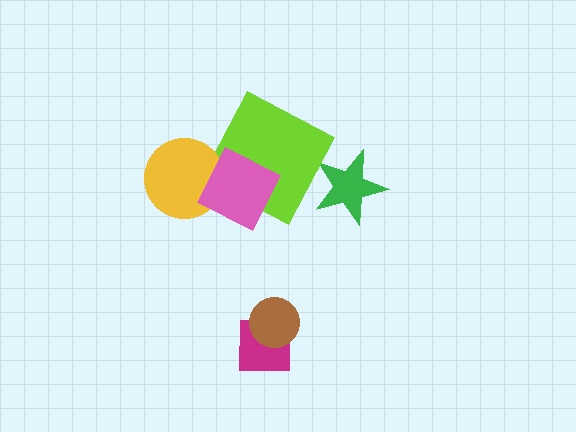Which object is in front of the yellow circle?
The pink diamond is in front of the yellow circle.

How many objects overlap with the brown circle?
1 object overlaps with the brown circle.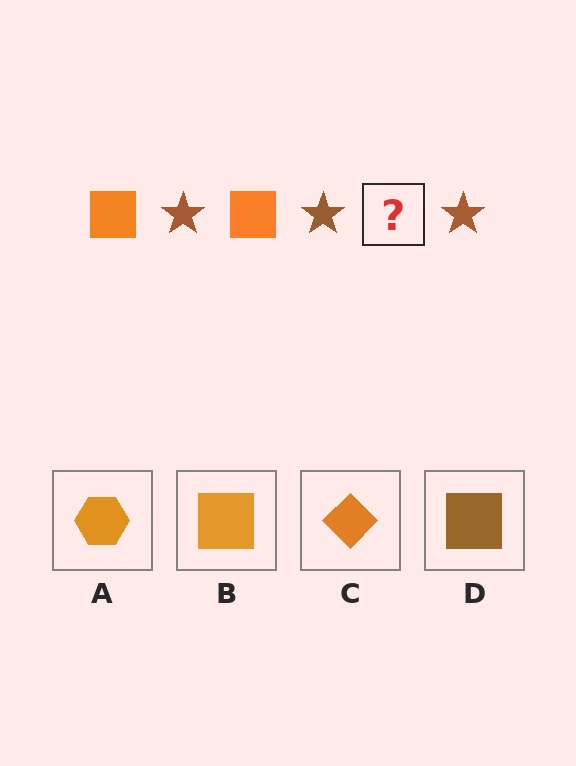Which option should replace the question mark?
Option B.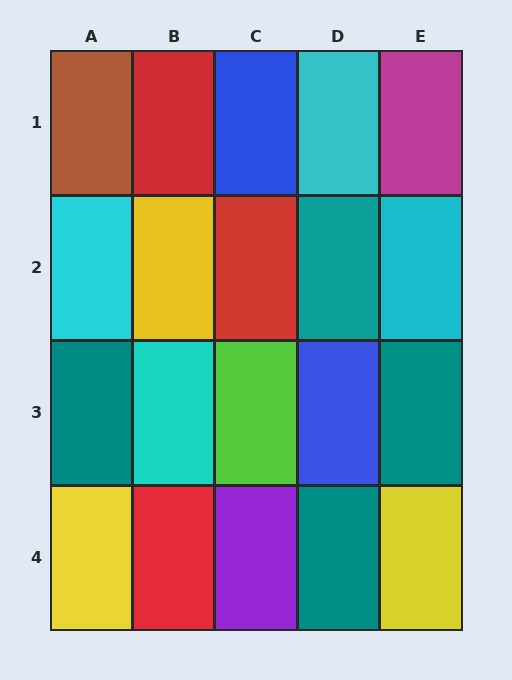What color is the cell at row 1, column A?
Brown.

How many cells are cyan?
4 cells are cyan.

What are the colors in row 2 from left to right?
Cyan, yellow, red, teal, cyan.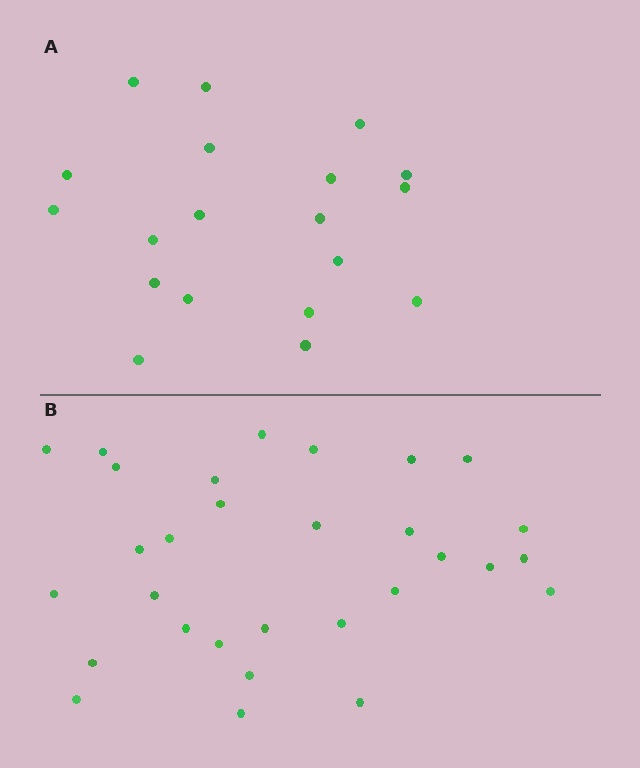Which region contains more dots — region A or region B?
Region B (the bottom region) has more dots.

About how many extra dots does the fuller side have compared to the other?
Region B has roughly 12 or so more dots than region A.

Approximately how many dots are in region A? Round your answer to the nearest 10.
About 20 dots. (The exact count is 19, which rounds to 20.)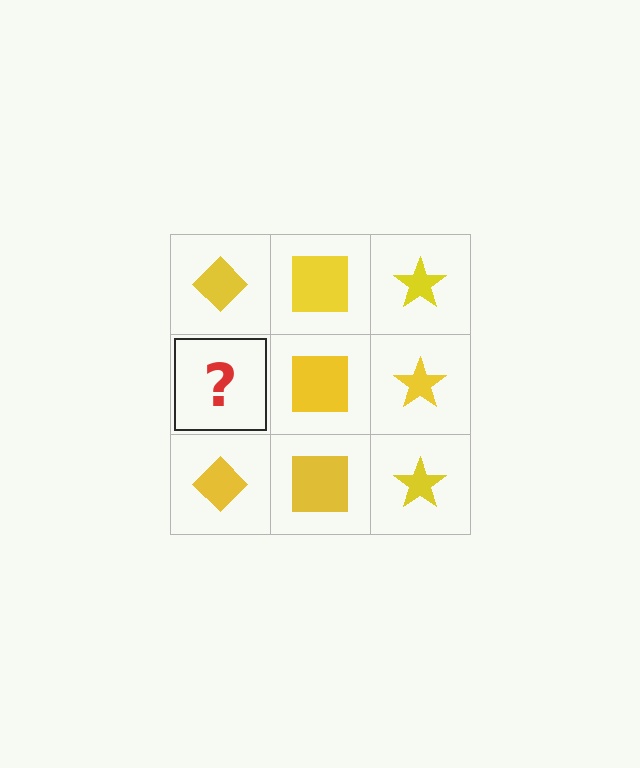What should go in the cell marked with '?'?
The missing cell should contain a yellow diamond.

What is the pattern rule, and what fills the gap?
The rule is that each column has a consistent shape. The gap should be filled with a yellow diamond.